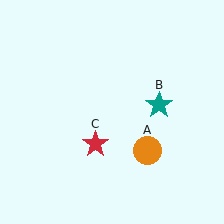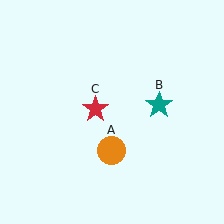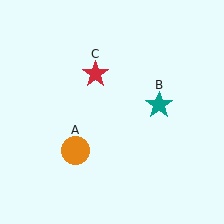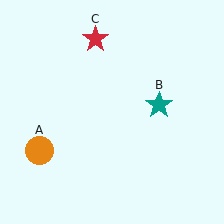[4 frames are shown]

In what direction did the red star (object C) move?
The red star (object C) moved up.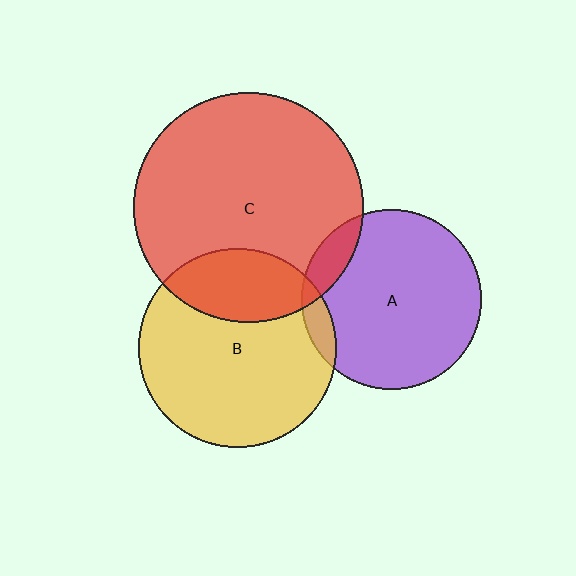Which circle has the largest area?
Circle C (red).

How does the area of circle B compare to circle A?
Approximately 1.2 times.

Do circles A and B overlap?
Yes.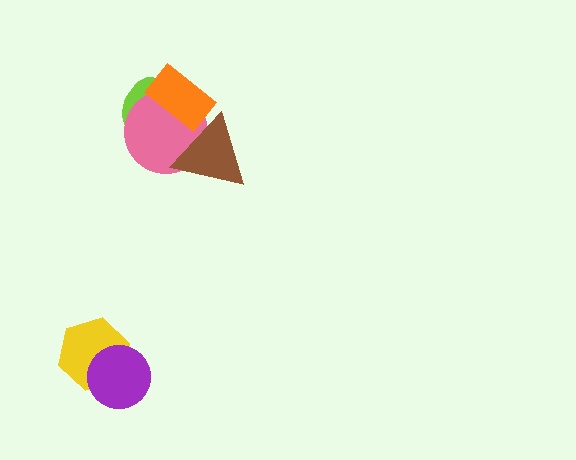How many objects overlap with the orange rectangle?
3 objects overlap with the orange rectangle.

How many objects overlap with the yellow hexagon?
1 object overlaps with the yellow hexagon.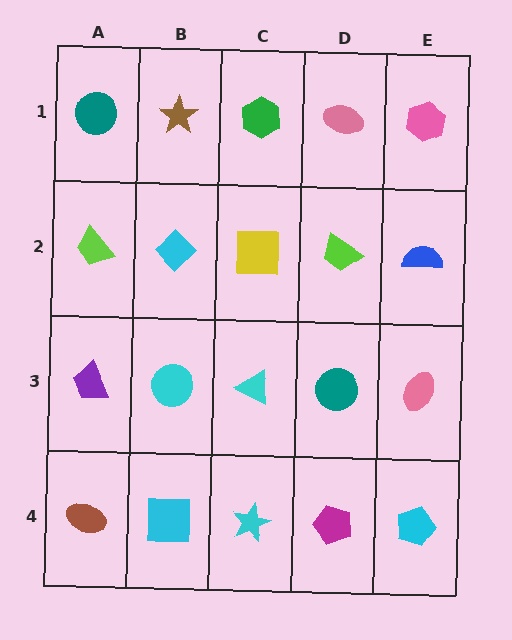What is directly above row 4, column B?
A cyan circle.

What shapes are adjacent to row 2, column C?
A green hexagon (row 1, column C), a cyan triangle (row 3, column C), a cyan diamond (row 2, column B), a lime trapezoid (row 2, column D).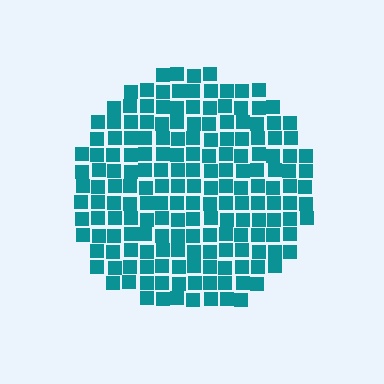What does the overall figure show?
The overall figure shows a circle.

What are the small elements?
The small elements are squares.